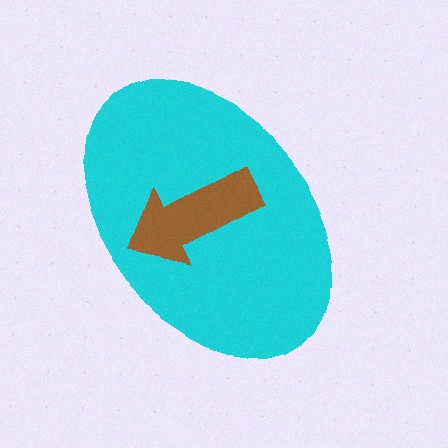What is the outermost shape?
The cyan ellipse.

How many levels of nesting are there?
2.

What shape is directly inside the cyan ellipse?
The brown arrow.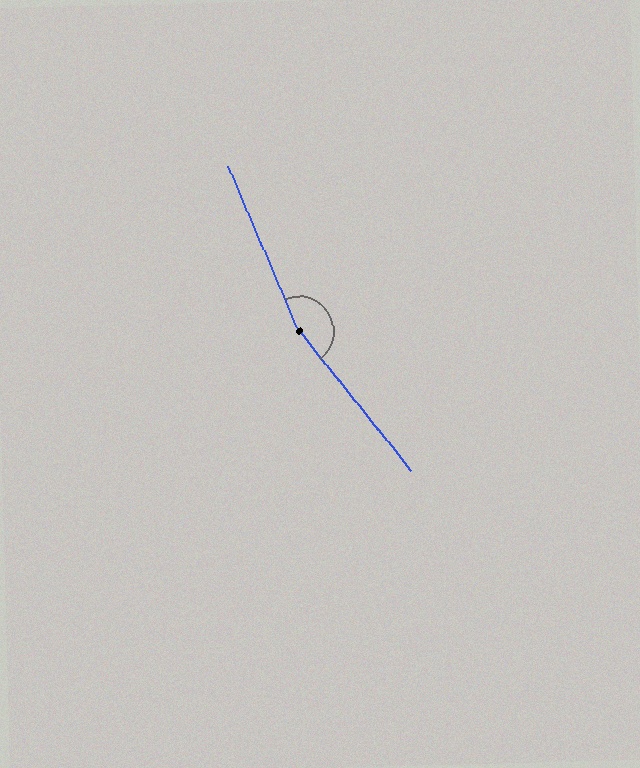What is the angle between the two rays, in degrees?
Approximately 164 degrees.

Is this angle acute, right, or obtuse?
It is obtuse.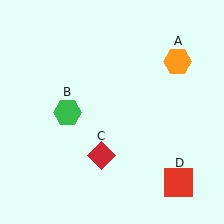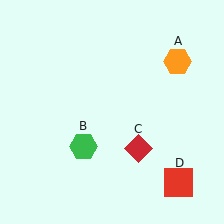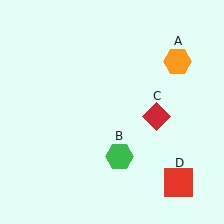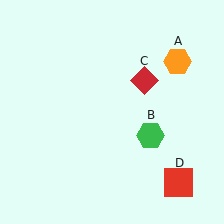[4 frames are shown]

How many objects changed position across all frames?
2 objects changed position: green hexagon (object B), red diamond (object C).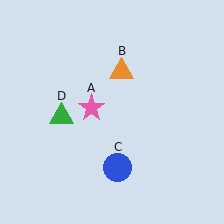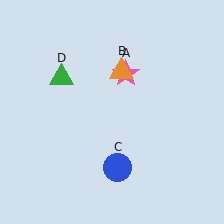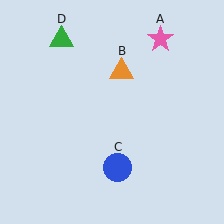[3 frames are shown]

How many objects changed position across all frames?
2 objects changed position: pink star (object A), green triangle (object D).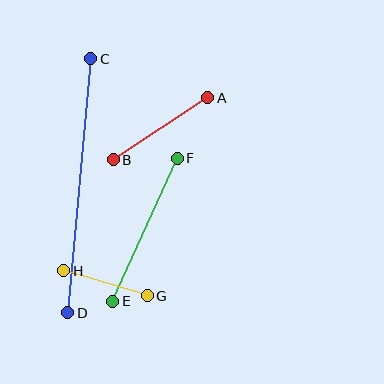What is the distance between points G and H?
The distance is approximately 87 pixels.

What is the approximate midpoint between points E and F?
The midpoint is at approximately (145, 230) pixels.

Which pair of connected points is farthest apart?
Points C and D are farthest apart.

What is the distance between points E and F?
The distance is approximately 157 pixels.